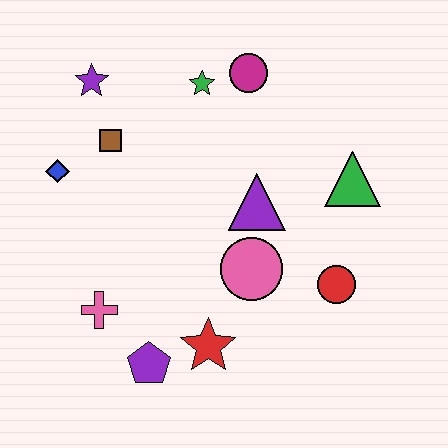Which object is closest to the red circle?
The pink circle is closest to the red circle.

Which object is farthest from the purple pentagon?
The magenta circle is farthest from the purple pentagon.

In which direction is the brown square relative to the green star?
The brown square is to the left of the green star.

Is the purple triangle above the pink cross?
Yes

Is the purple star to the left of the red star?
Yes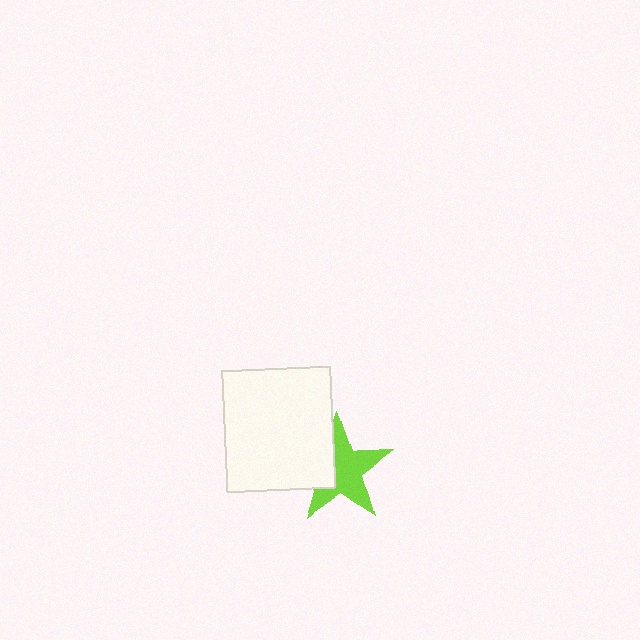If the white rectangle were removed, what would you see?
You would see the complete lime star.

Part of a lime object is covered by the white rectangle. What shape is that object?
It is a star.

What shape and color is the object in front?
The object in front is a white rectangle.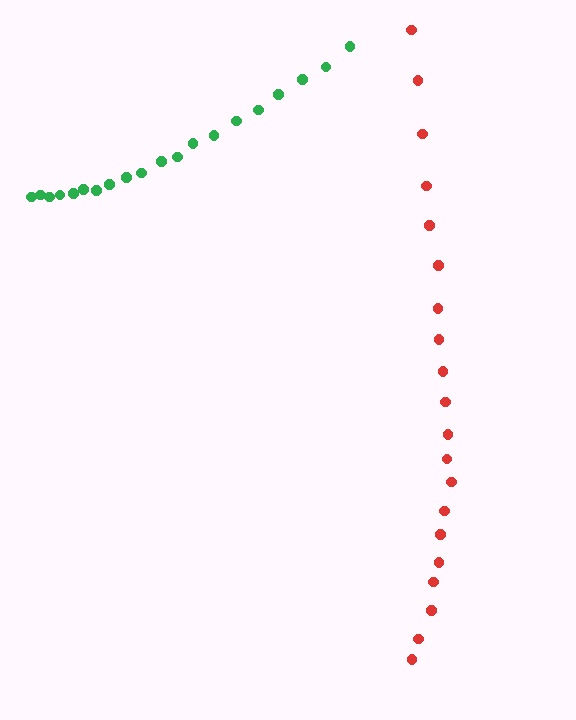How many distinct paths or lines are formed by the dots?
There are 2 distinct paths.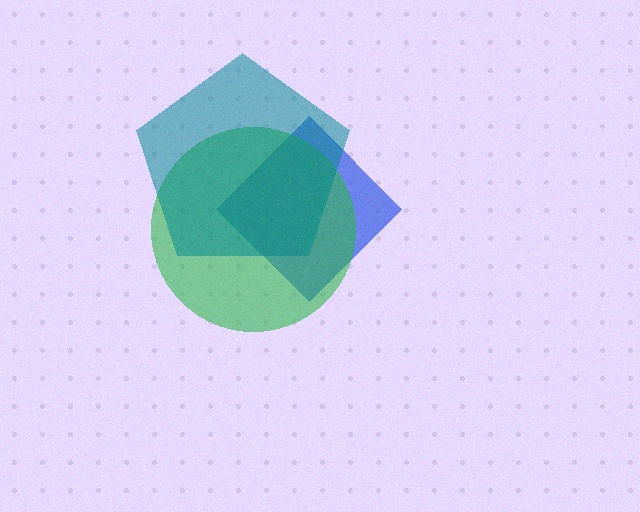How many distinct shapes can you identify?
There are 3 distinct shapes: a blue diamond, a green circle, a teal pentagon.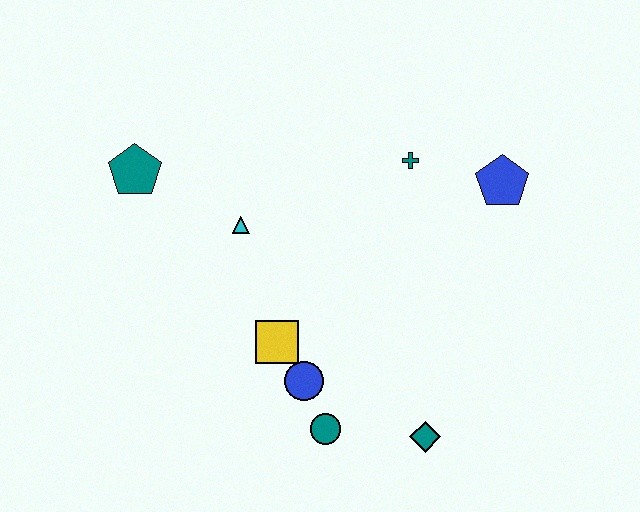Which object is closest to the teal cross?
The blue pentagon is closest to the teal cross.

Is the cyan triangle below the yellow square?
No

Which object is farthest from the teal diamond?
The teal pentagon is farthest from the teal diamond.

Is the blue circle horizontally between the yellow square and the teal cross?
Yes